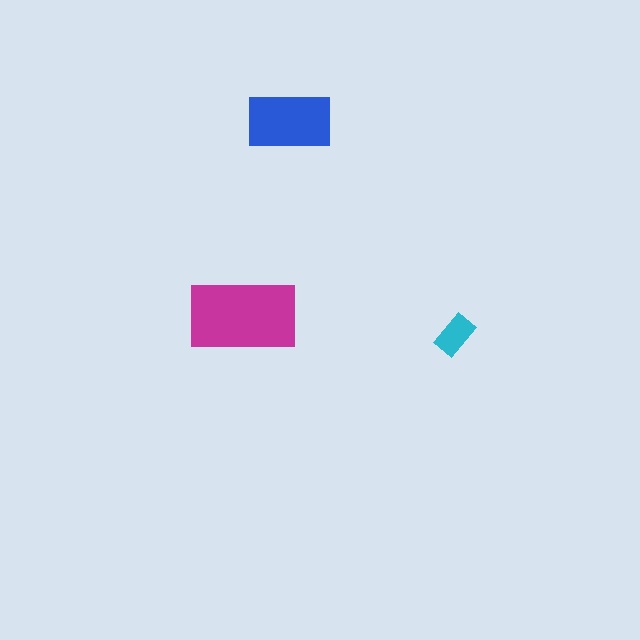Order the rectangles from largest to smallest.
the magenta one, the blue one, the cyan one.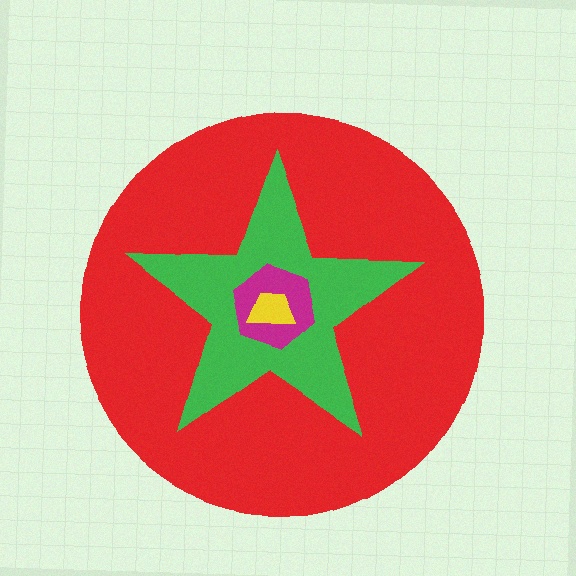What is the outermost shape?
The red circle.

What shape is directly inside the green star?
The magenta hexagon.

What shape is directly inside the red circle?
The green star.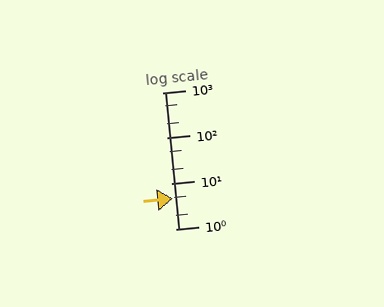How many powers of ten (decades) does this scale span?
The scale spans 3 decades, from 1 to 1000.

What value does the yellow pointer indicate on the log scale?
The pointer indicates approximately 4.7.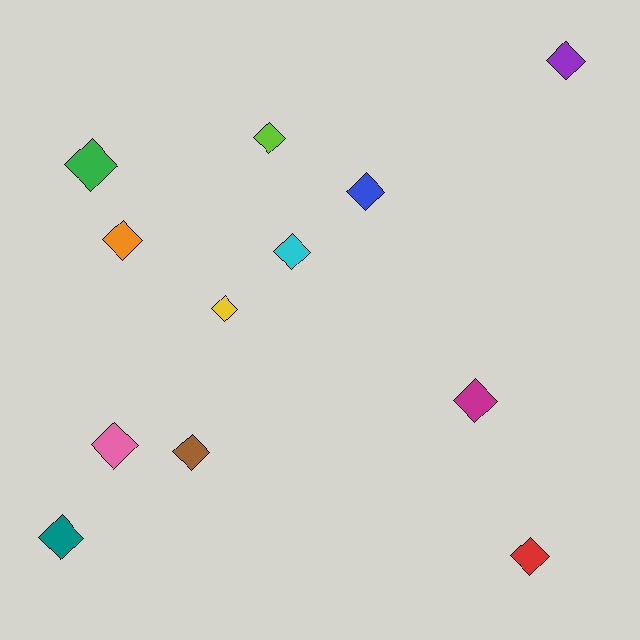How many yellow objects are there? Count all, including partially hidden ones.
There is 1 yellow object.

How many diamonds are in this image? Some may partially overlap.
There are 12 diamonds.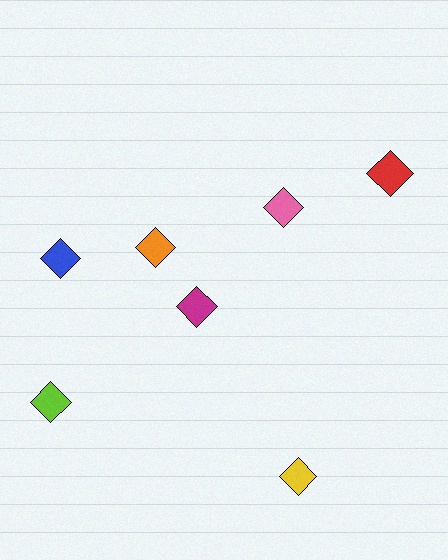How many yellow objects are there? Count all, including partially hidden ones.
There is 1 yellow object.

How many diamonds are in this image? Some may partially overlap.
There are 7 diamonds.